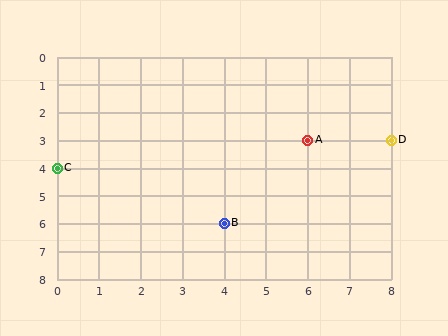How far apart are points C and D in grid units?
Points C and D are 8 columns and 1 row apart (about 8.1 grid units diagonally).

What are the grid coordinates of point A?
Point A is at grid coordinates (6, 3).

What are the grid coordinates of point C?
Point C is at grid coordinates (0, 4).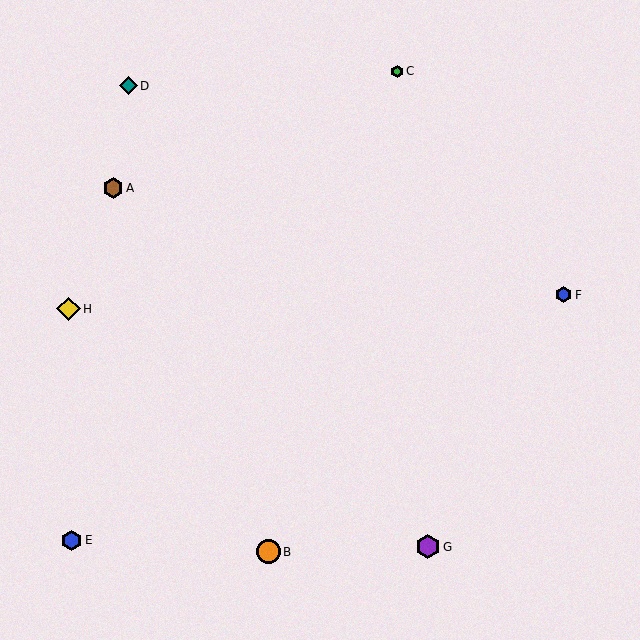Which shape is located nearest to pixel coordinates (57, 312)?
The yellow diamond (labeled H) at (69, 309) is nearest to that location.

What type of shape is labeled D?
Shape D is a teal diamond.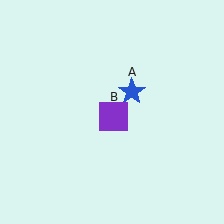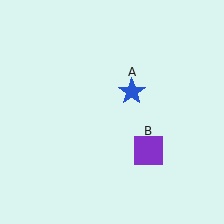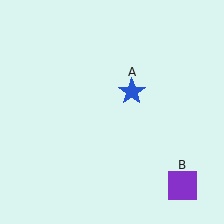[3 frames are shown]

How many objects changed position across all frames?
1 object changed position: purple square (object B).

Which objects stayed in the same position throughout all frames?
Blue star (object A) remained stationary.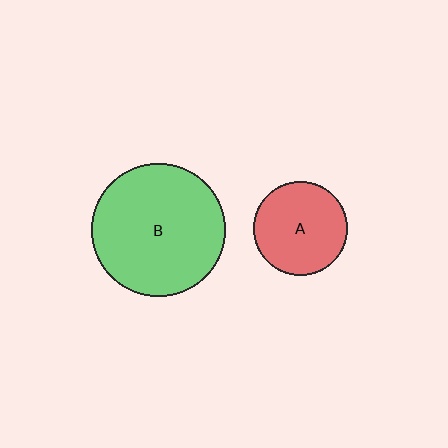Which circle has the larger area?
Circle B (green).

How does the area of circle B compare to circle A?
Approximately 2.0 times.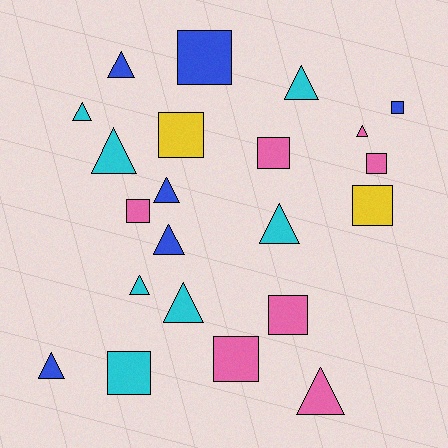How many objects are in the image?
There are 22 objects.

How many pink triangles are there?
There are 2 pink triangles.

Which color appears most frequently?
Cyan, with 7 objects.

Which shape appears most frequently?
Triangle, with 12 objects.